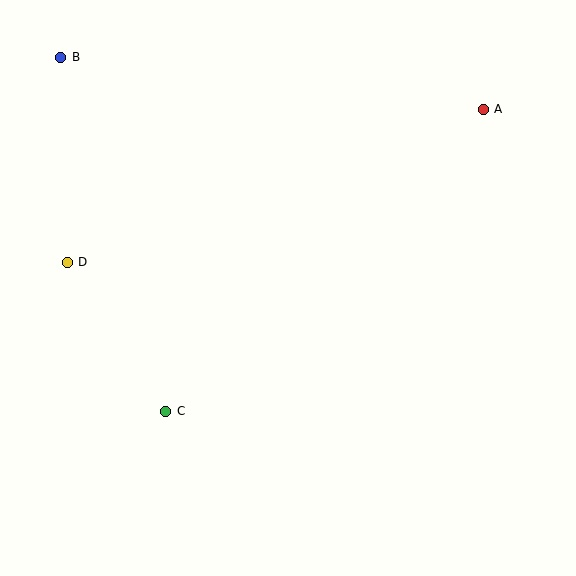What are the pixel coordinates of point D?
Point D is at (67, 262).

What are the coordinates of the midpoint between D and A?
The midpoint between D and A is at (275, 186).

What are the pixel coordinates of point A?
Point A is at (483, 109).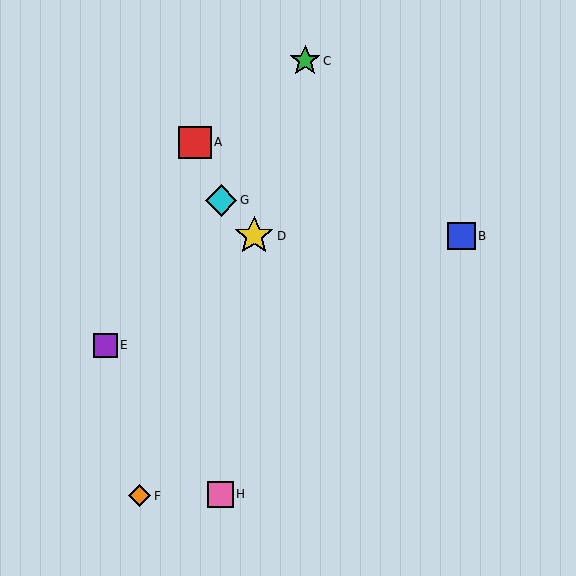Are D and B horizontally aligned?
Yes, both are at y≈236.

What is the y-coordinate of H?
Object H is at y≈494.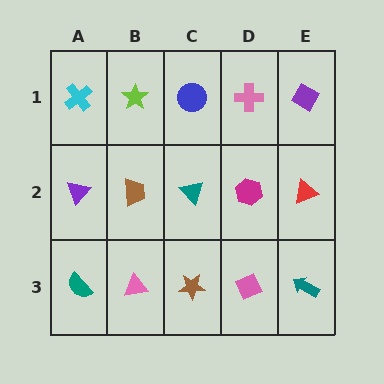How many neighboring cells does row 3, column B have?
3.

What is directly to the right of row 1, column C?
A pink cross.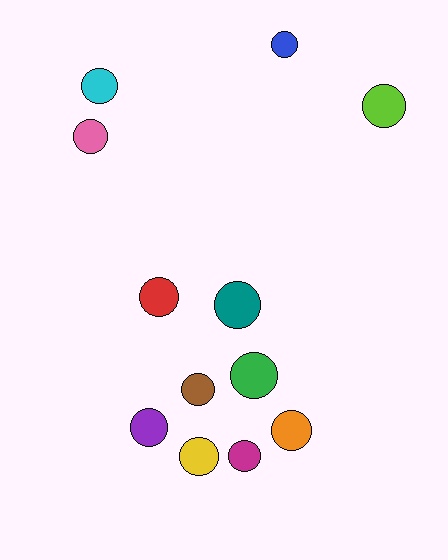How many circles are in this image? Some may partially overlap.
There are 12 circles.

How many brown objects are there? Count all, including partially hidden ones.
There is 1 brown object.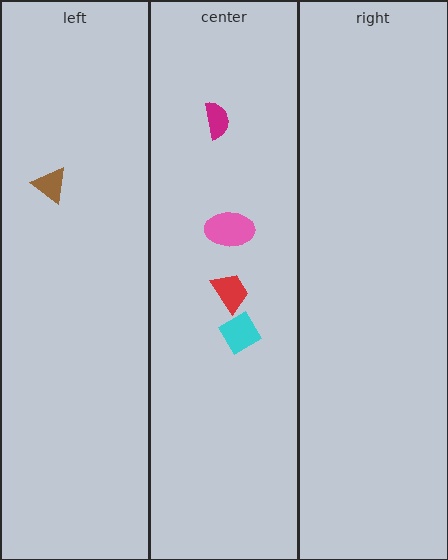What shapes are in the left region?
The brown triangle.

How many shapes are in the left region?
1.